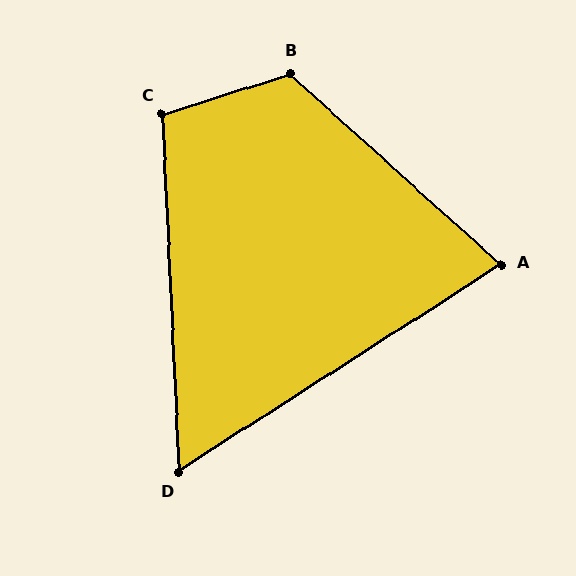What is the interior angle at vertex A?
Approximately 75 degrees (acute).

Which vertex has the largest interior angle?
B, at approximately 120 degrees.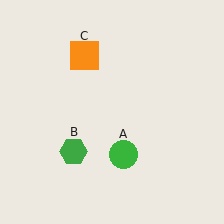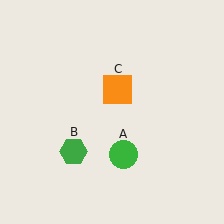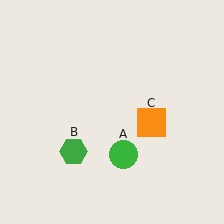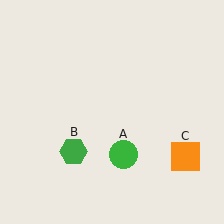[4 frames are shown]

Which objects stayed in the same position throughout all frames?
Green circle (object A) and green hexagon (object B) remained stationary.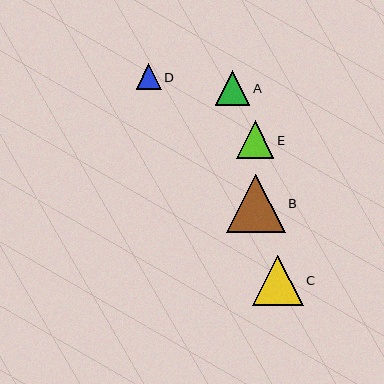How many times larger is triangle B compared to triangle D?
Triangle B is approximately 2.3 times the size of triangle D.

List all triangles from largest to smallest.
From largest to smallest: B, C, E, A, D.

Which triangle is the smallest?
Triangle D is the smallest with a size of approximately 25 pixels.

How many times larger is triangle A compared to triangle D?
Triangle A is approximately 1.4 times the size of triangle D.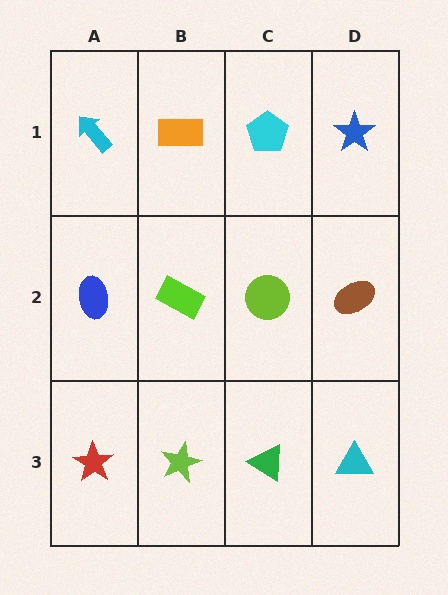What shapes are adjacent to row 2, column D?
A blue star (row 1, column D), a cyan triangle (row 3, column D), a lime circle (row 2, column C).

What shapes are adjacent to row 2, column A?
A cyan arrow (row 1, column A), a red star (row 3, column A), a lime rectangle (row 2, column B).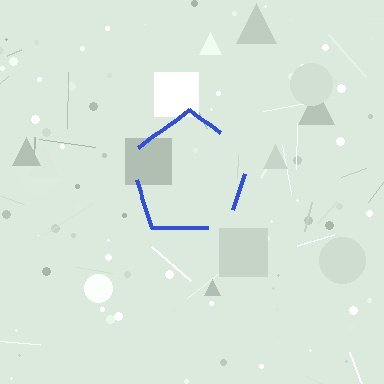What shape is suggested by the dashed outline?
The dashed outline suggests a pentagon.